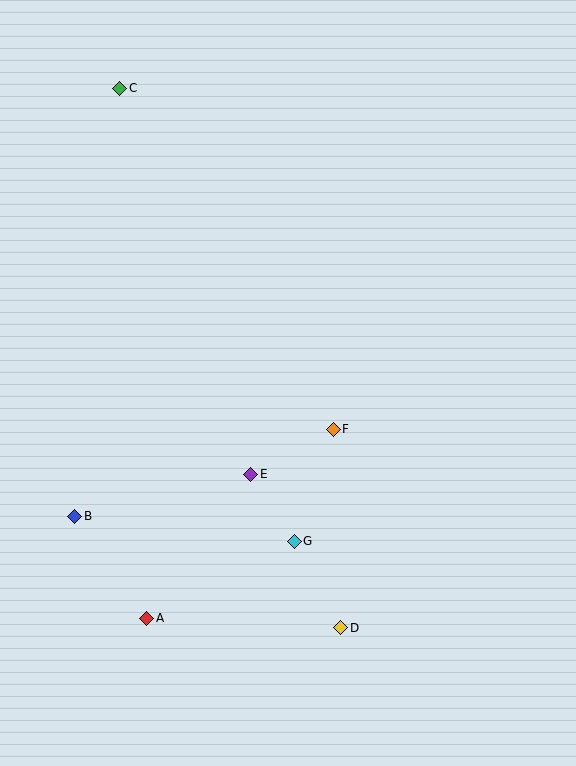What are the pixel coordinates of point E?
Point E is at (251, 474).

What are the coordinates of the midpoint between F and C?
The midpoint between F and C is at (226, 259).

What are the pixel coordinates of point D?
Point D is at (341, 628).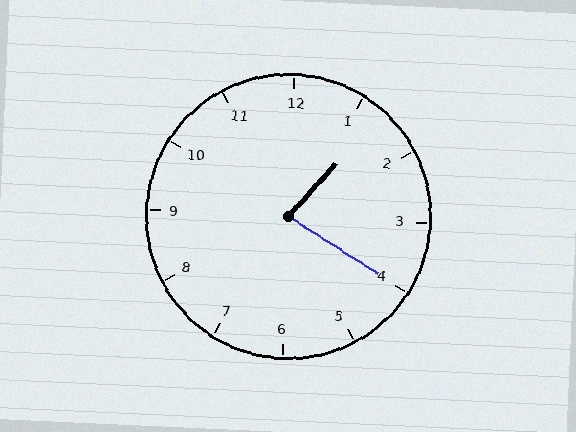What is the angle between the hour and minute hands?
Approximately 80 degrees.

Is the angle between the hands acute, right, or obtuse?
It is acute.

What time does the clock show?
1:20.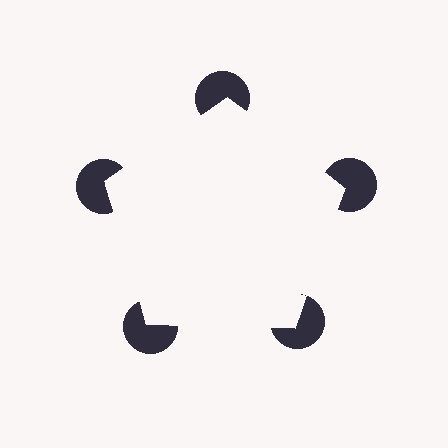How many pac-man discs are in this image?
There are 5 — one at each vertex of the illusory pentagon.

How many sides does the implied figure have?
5 sides.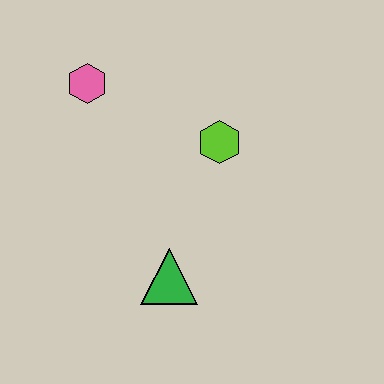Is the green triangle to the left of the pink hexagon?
No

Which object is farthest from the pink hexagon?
The green triangle is farthest from the pink hexagon.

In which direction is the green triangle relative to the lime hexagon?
The green triangle is below the lime hexagon.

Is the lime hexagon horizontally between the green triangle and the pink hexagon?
No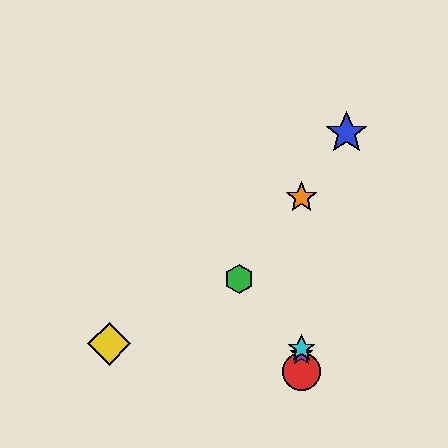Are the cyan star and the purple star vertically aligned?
Yes, both are at x≈302.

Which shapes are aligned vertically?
The red circle, the purple star, the orange star, the cyan star are aligned vertically.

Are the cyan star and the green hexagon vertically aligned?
No, the cyan star is at x≈302 and the green hexagon is at x≈239.